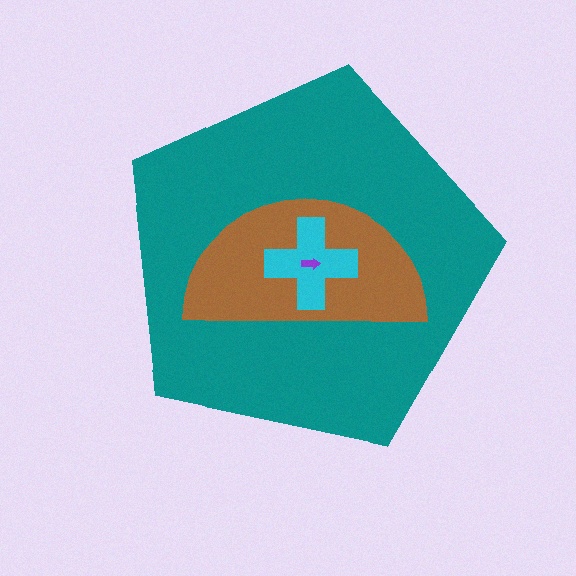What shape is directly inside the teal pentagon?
The brown semicircle.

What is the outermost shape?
The teal pentagon.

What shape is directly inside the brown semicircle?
The cyan cross.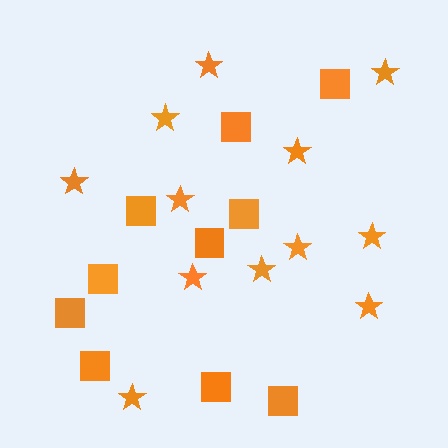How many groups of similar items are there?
There are 2 groups: one group of squares (10) and one group of stars (12).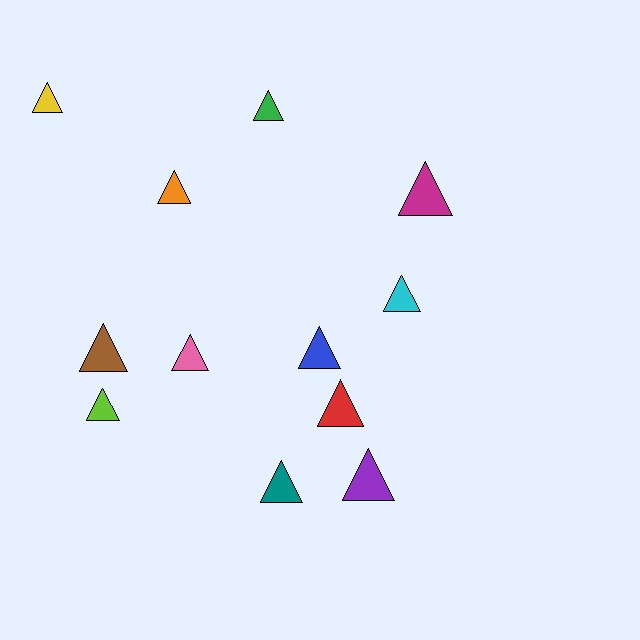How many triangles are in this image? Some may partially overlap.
There are 12 triangles.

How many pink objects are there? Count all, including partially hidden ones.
There is 1 pink object.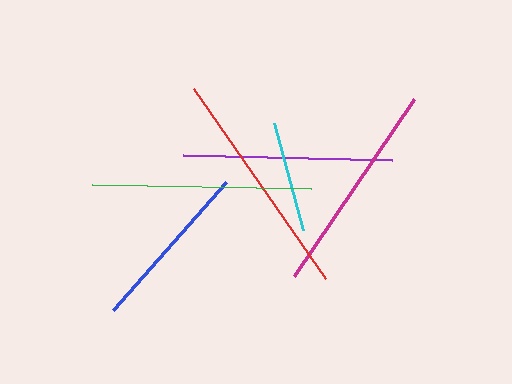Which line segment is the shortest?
The cyan line is the shortest at approximately 110 pixels.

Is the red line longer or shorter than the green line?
The red line is longer than the green line.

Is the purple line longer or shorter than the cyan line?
The purple line is longer than the cyan line.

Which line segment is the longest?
The red line is the longest at approximately 231 pixels.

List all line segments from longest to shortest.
From longest to shortest: red, green, magenta, purple, blue, cyan.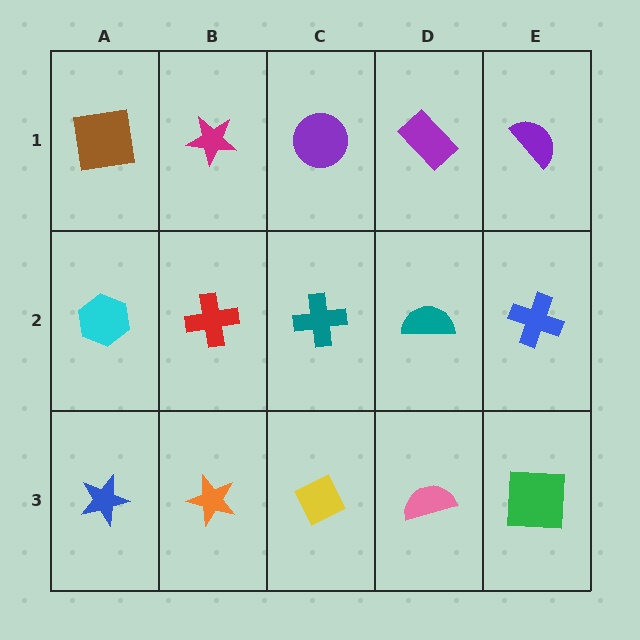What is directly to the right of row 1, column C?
A purple rectangle.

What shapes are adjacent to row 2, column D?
A purple rectangle (row 1, column D), a pink semicircle (row 3, column D), a teal cross (row 2, column C), a blue cross (row 2, column E).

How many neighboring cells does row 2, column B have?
4.